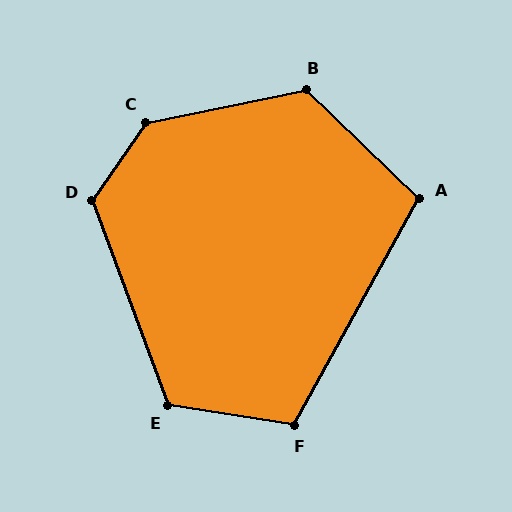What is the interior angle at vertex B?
Approximately 125 degrees (obtuse).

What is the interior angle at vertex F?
Approximately 110 degrees (obtuse).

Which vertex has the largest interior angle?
C, at approximately 136 degrees.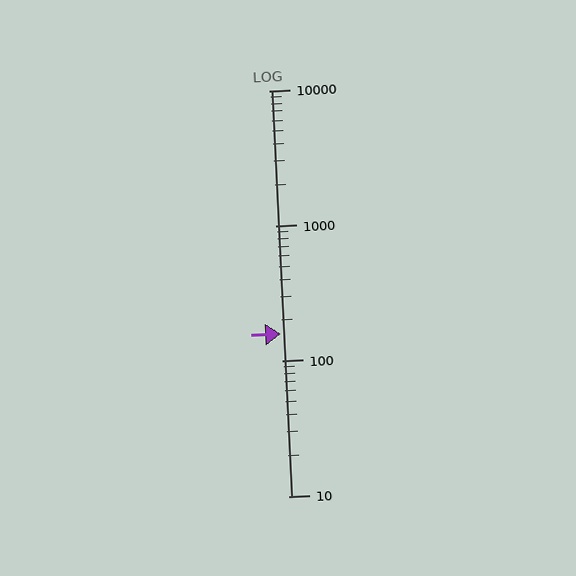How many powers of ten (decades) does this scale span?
The scale spans 3 decades, from 10 to 10000.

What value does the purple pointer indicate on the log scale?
The pointer indicates approximately 160.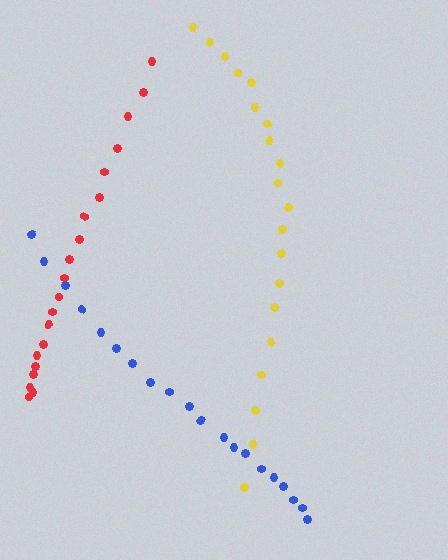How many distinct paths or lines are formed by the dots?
There are 3 distinct paths.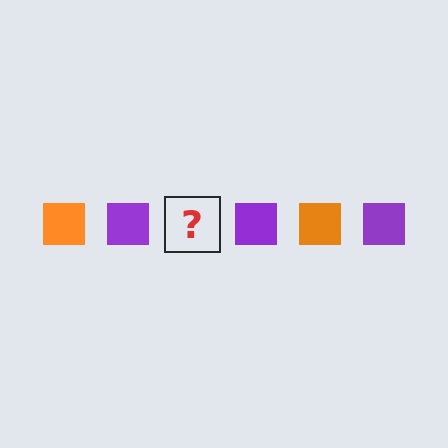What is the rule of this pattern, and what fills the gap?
The rule is that the pattern cycles through orange, purple squares. The gap should be filled with an orange square.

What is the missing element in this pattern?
The missing element is an orange square.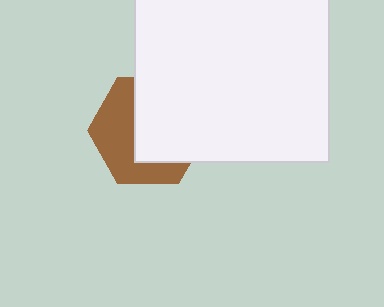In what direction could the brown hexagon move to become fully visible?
The brown hexagon could move toward the lower-left. That would shift it out from behind the white rectangle entirely.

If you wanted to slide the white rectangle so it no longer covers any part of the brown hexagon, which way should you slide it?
Slide it toward the upper-right — that is the most direct way to separate the two shapes.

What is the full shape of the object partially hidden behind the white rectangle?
The partially hidden object is a brown hexagon.